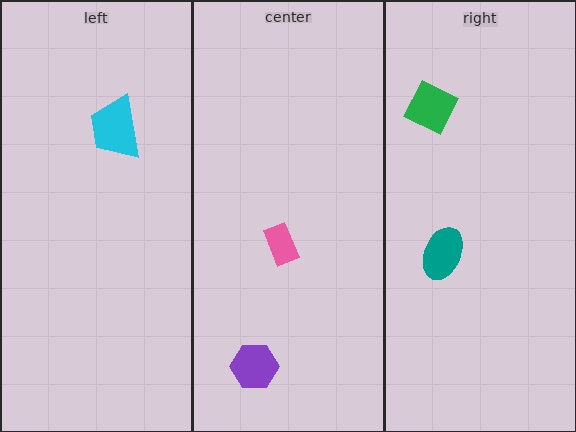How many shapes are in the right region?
2.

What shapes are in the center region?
The pink rectangle, the purple hexagon.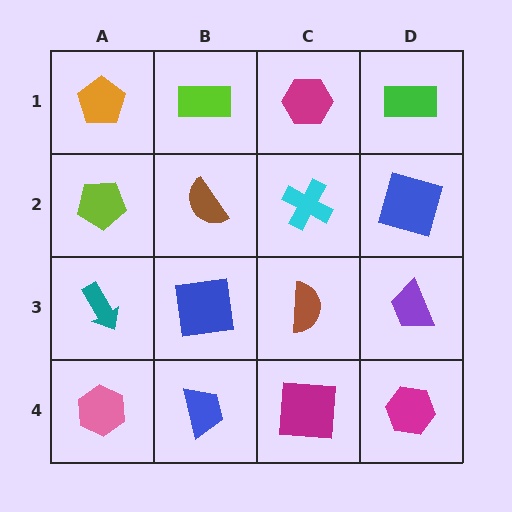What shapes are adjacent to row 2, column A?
An orange pentagon (row 1, column A), a teal arrow (row 3, column A), a brown semicircle (row 2, column B).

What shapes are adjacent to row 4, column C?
A brown semicircle (row 3, column C), a blue trapezoid (row 4, column B), a magenta hexagon (row 4, column D).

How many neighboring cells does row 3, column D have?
3.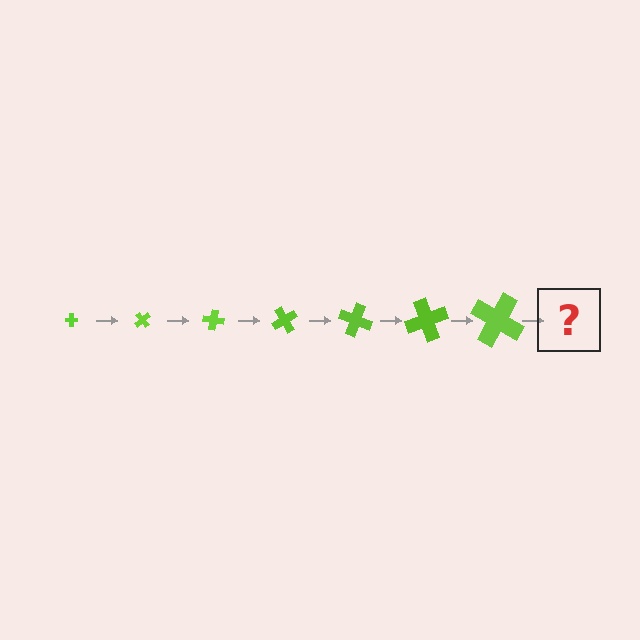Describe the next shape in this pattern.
It should be a cross, larger than the previous one and rotated 350 degrees from the start.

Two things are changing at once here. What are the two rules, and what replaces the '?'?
The two rules are that the cross grows larger each step and it rotates 50 degrees each step. The '?' should be a cross, larger than the previous one and rotated 350 degrees from the start.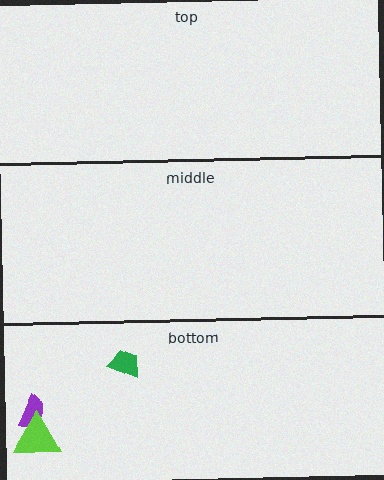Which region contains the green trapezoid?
The bottom region.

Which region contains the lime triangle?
The bottom region.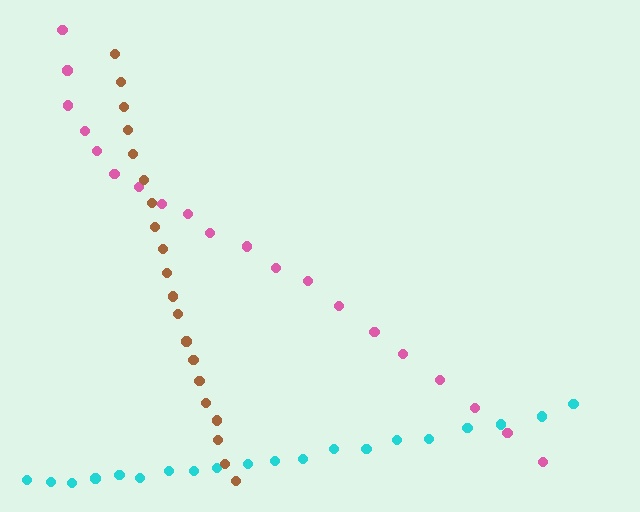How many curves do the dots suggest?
There are 3 distinct paths.